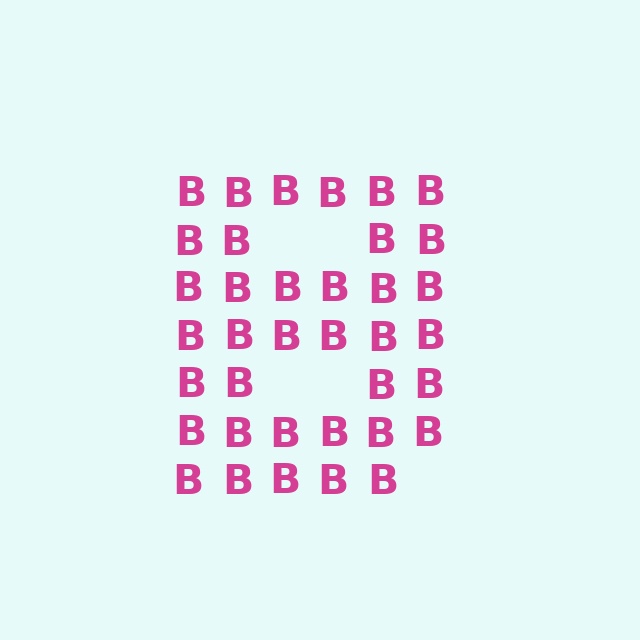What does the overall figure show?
The overall figure shows the letter B.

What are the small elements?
The small elements are letter B's.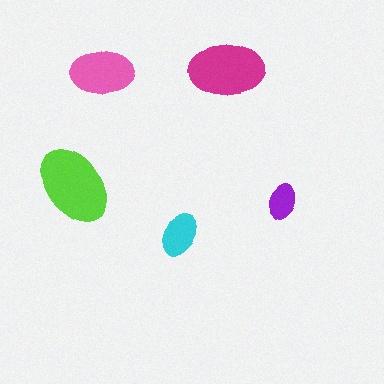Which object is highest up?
The pink ellipse is topmost.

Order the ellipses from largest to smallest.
the lime one, the magenta one, the pink one, the cyan one, the purple one.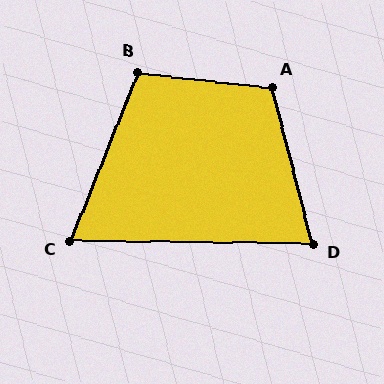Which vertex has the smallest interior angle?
C, at approximately 69 degrees.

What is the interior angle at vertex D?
Approximately 75 degrees (acute).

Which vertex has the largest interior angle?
A, at approximately 111 degrees.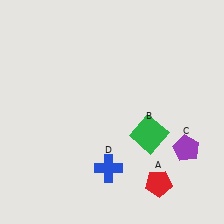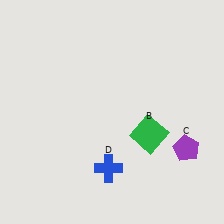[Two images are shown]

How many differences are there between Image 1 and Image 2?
There is 1 difference between the two images.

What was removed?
The red pentagon (A) was removed in Image 2.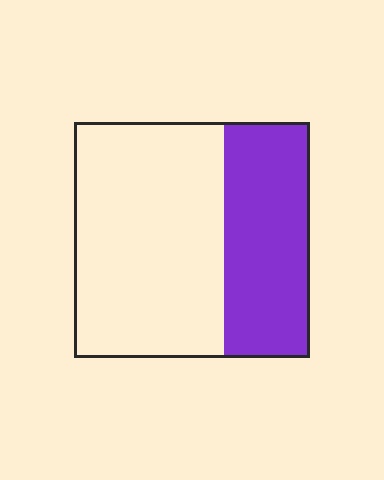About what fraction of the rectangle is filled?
About three eighths (3/8).